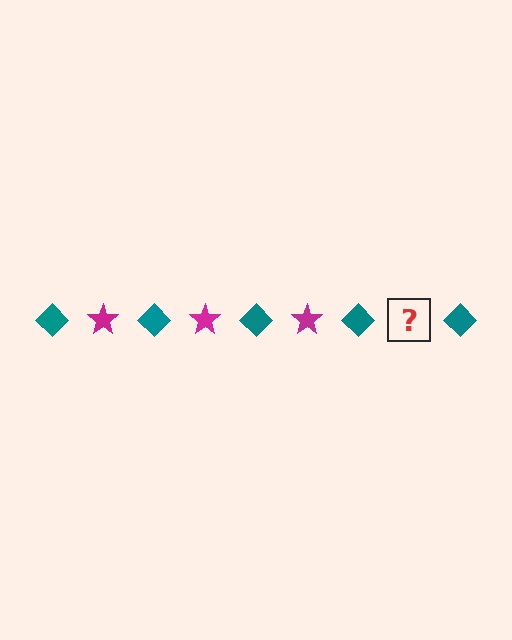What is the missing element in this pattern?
The missing element is a magenta star.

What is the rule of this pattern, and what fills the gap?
The rule is that the pattern alternates between teal diamond and magenta star. The gap should be filled with a magenta star.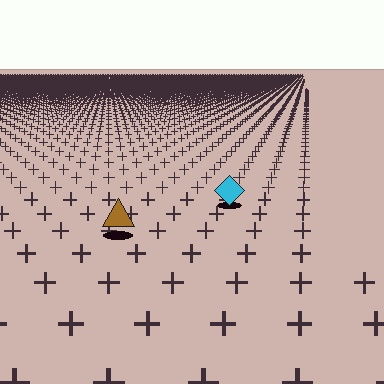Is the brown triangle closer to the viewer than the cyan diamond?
Yes. The brown triangle is closer — you can tell from the texture gradient: the ground texture is coarser near it.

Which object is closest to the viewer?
The brown triangle is closest. The texture marks near it are larger and more spread out.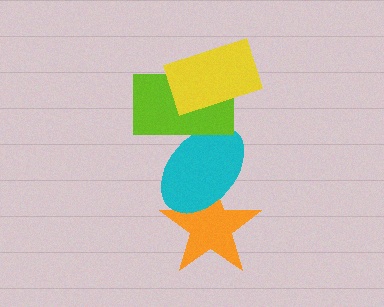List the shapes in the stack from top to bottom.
From top to bottom: the yellow rectangle, the lime rectangle, the cyan ellipse, the orange star.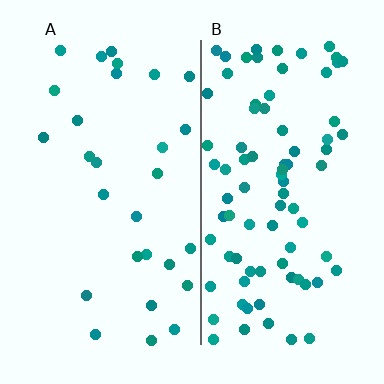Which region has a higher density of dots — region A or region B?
B (the right).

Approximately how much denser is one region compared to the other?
Approximately 3.0× — region B over region A.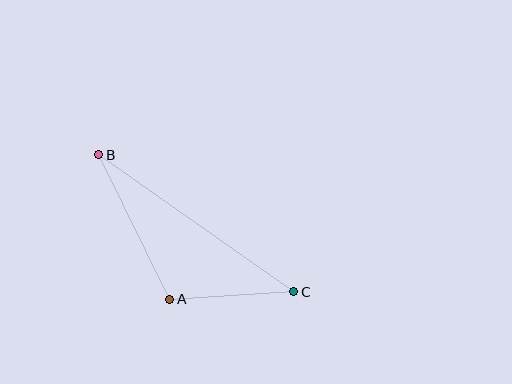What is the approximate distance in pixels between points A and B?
The distance between A and B is approximately 161 pixels.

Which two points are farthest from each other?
Points B and C are farthest from each other.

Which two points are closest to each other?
Points A and C are closest to each other.